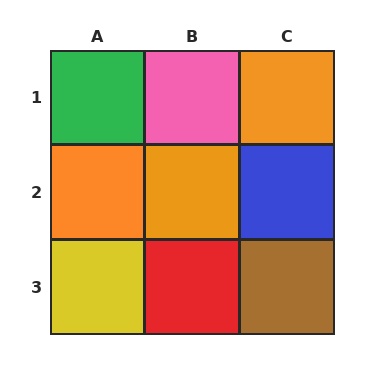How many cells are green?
1 cell is green.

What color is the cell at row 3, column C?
Brown.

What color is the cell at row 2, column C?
Blue.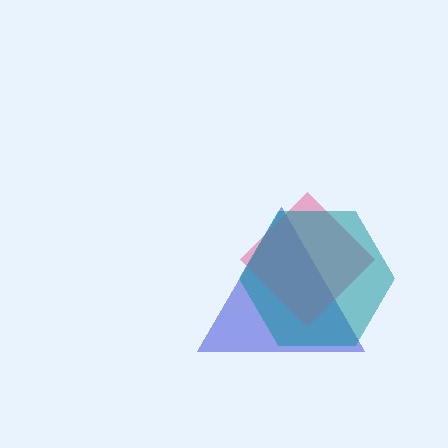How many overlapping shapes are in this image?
There are 3 overlapping shapes in the image.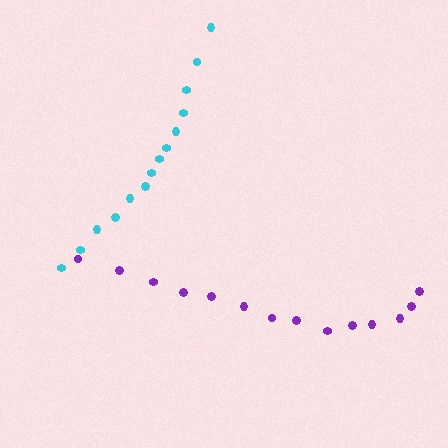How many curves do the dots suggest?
There are 2 distinct paths.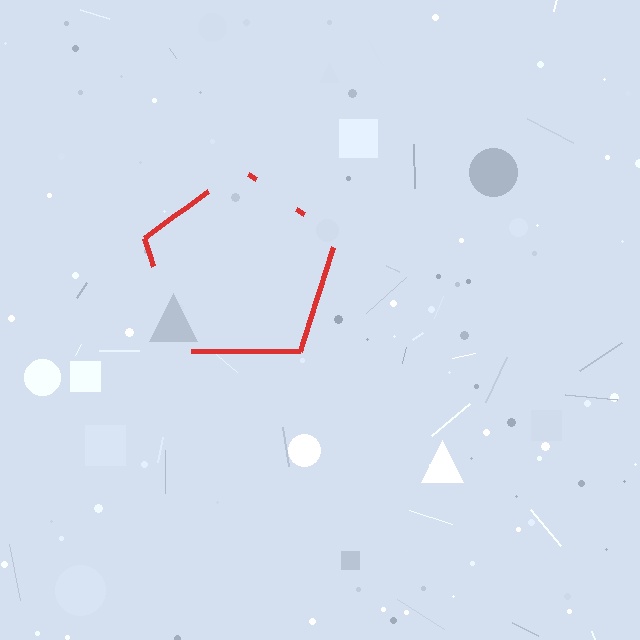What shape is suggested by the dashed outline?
The dashed outline suggests a pentagon.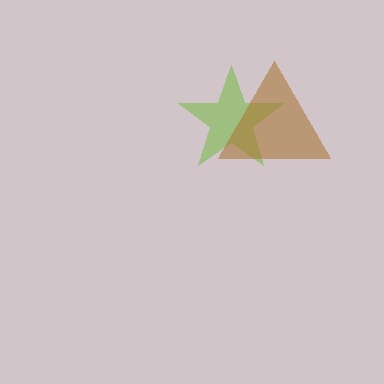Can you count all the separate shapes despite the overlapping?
Yes, there are 2 separate shapes.